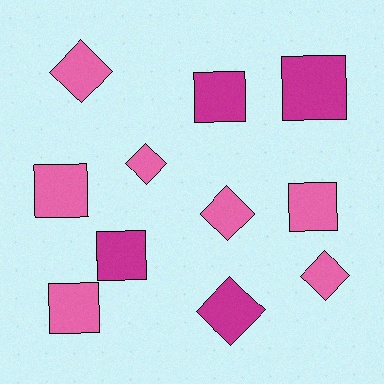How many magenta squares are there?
There are 3 magenta squares.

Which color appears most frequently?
Pink, with 7 objects.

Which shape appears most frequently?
Square, with 6 objects.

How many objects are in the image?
There are 11 objects.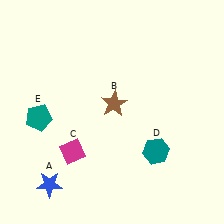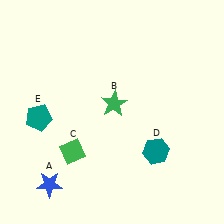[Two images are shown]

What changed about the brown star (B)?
In Image 1, B is brown. In Image 2, it changed to green.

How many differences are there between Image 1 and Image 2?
There are 2 differences between the two images.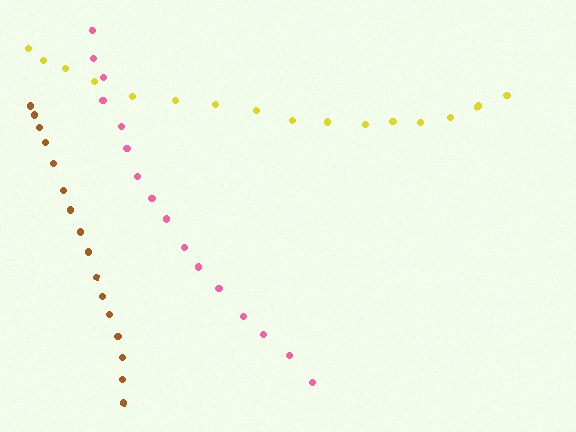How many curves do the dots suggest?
There are 3 distinct paths.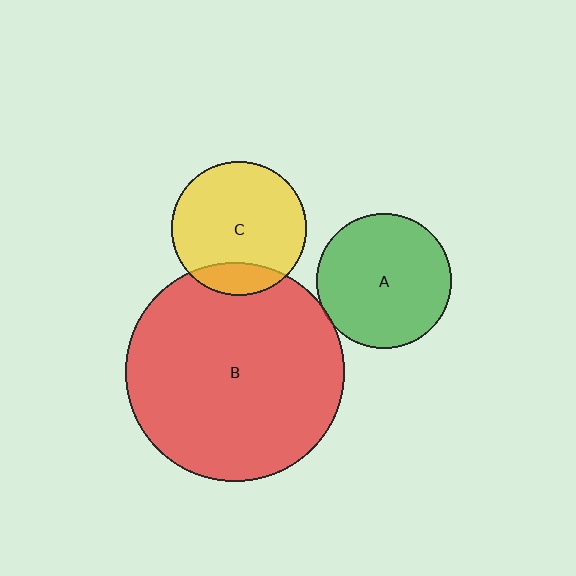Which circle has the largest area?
Circle B (red).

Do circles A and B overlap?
Yes.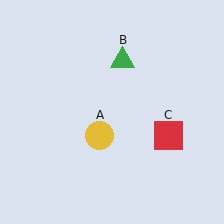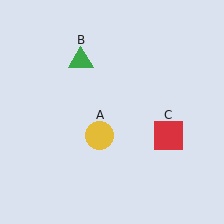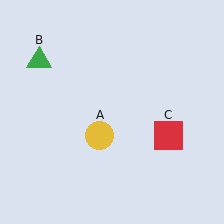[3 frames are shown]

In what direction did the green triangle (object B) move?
The green triangle (object B) moved left.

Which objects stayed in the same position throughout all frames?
Yellow circle (object A) and red square (object C) remained stationary.